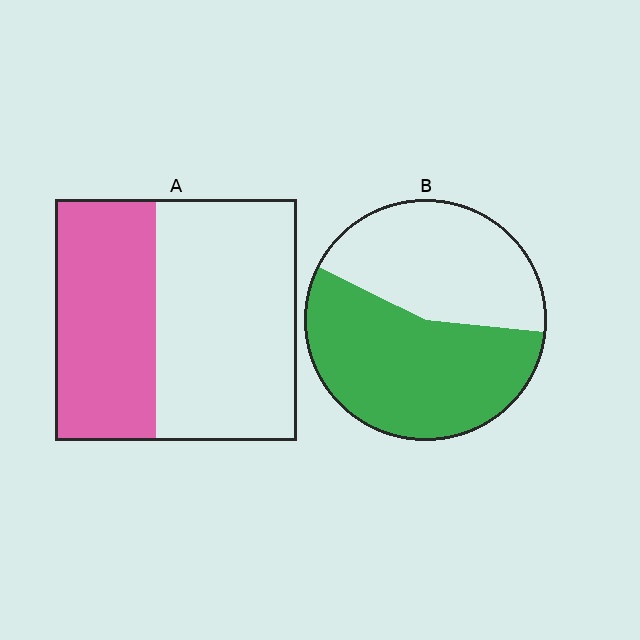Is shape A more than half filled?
No.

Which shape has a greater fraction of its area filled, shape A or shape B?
Shape B.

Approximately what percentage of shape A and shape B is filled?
A is approximately 40% and B is approximately 55%.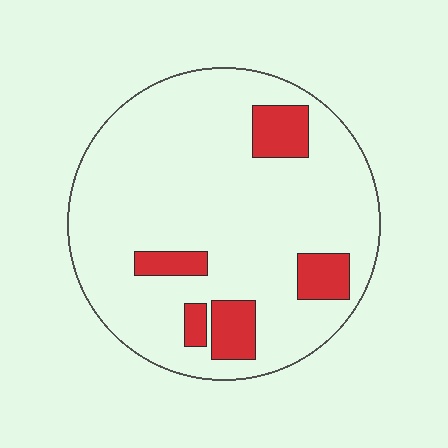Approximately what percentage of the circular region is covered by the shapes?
Approximately 15%.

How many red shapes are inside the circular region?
5.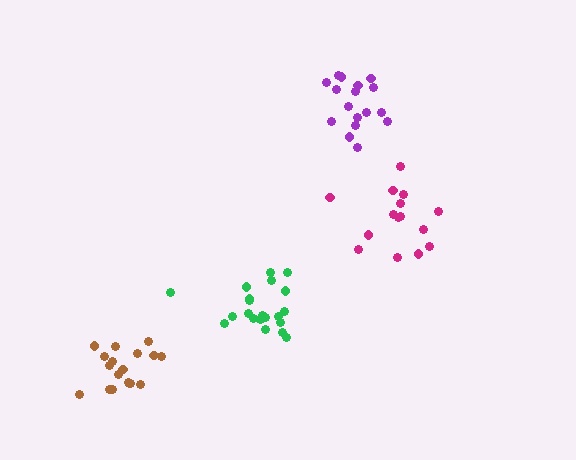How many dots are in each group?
Group 1: 17 dots, Group 2: 15 dots, Group 3: 21 dots, Group 4: 18 dots (71 total).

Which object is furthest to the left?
The brown cluster is leftmost.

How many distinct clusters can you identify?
There are 4 distinct clusters.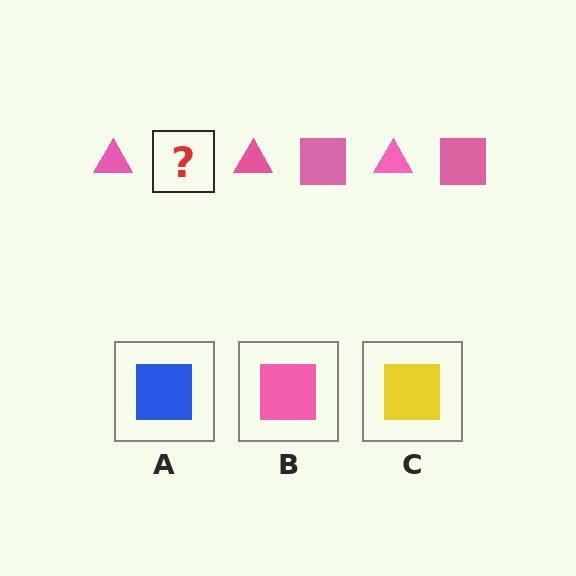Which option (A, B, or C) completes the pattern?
B.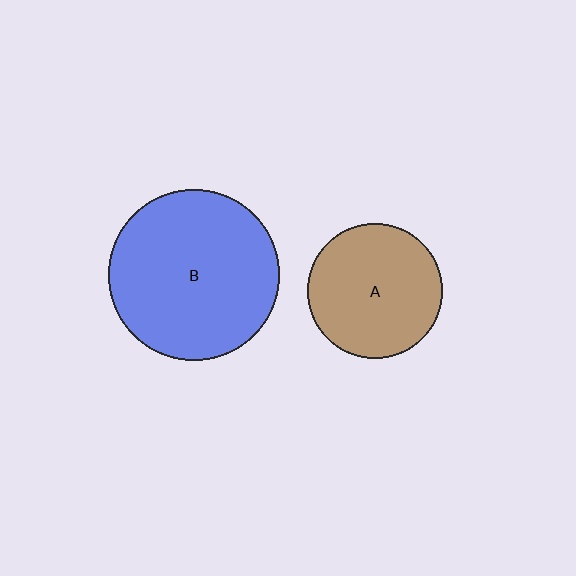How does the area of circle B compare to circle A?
Approximately 1.6 times.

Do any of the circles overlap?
No, none of the circles overlap.